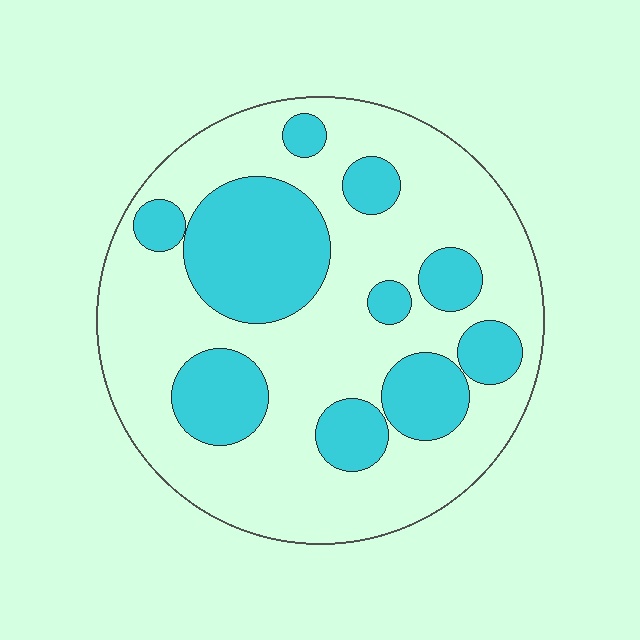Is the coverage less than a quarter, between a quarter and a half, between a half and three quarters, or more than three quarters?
Between a quarter and a half.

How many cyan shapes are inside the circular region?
10.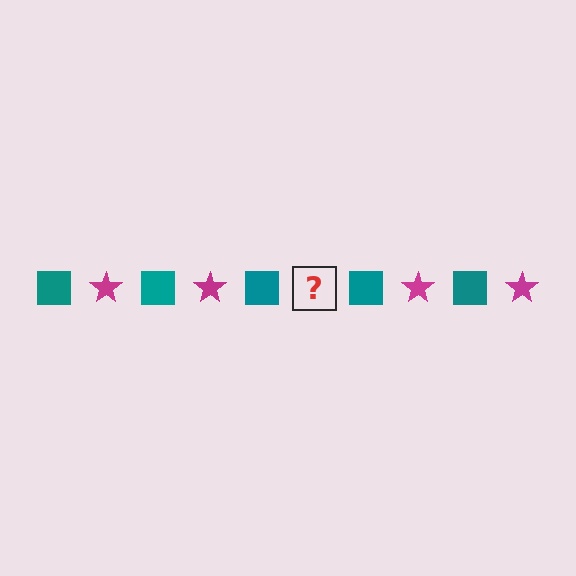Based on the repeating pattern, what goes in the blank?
The blank should be a magenta star.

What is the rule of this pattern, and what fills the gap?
The rule is that the pattern alternates between teal square and magenta star. The gap should be filled with a magenta star.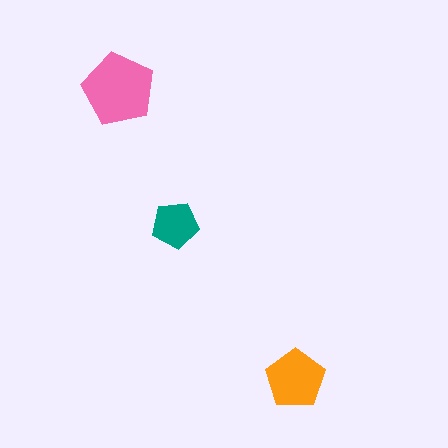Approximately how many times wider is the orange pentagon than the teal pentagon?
About 1.5 times wider.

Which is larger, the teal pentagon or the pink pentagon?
The pink one.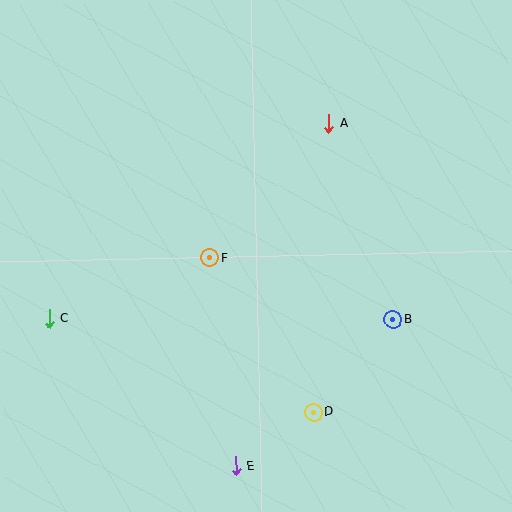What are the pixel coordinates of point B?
Point B is at (393, 319).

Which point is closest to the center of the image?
Point F at (210, 258) is closest to the center.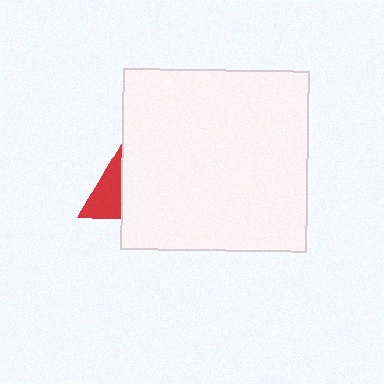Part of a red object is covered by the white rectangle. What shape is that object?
It is a triangle.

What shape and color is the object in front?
The object in front is a white rectangle.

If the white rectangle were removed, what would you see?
You would see the complete red triangle.